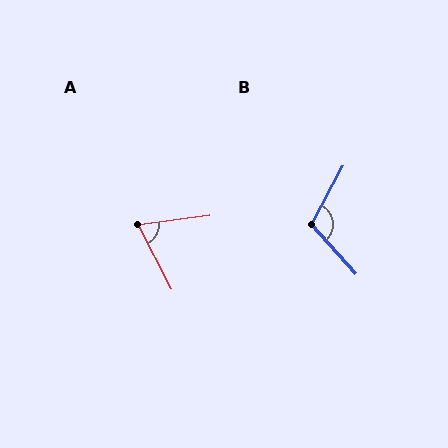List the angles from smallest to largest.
A (70°), B (110°).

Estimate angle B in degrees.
Approximately 110 degrees.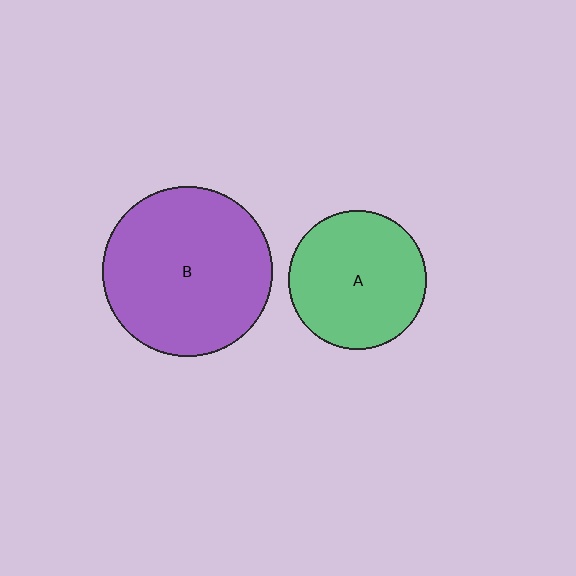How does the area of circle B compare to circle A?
Approximately 1.5 times.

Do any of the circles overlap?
No, none of the circles overlap.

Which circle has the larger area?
Circle B (purple).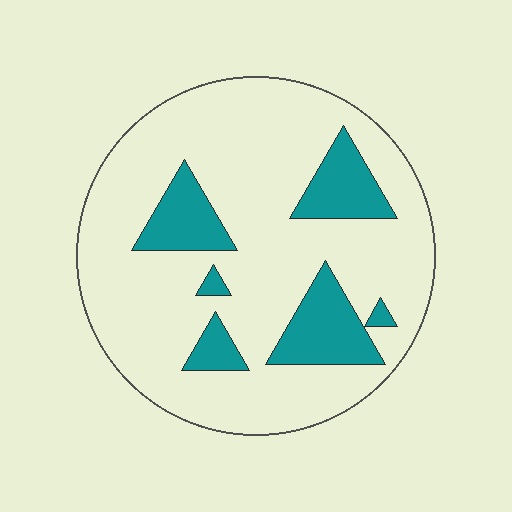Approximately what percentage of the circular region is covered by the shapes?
Approximately 20%.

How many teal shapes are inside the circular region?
6.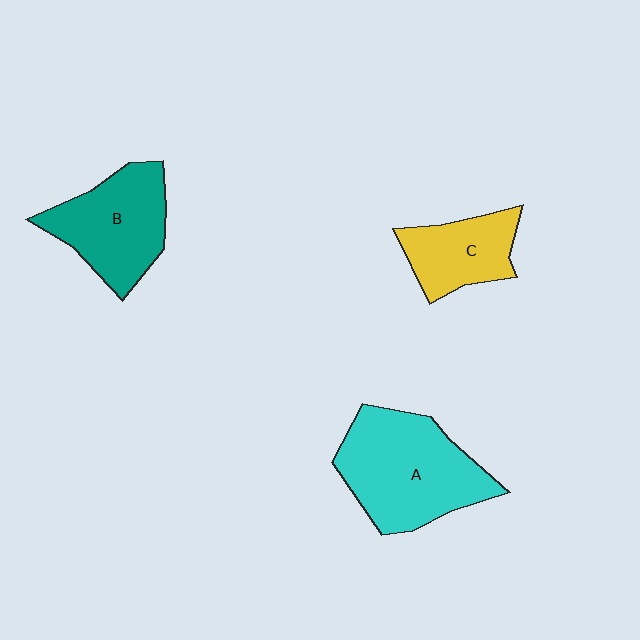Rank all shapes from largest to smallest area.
From largest to smallest: A (cyan), B (teal), C (yellow).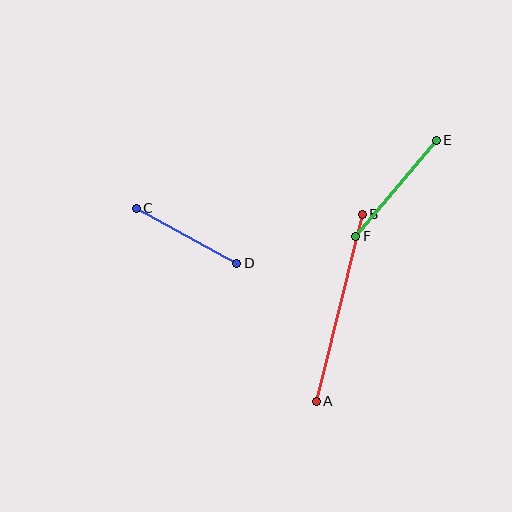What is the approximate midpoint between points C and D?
The midpoint is at approximately (186, 236) pixels.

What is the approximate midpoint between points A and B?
The midpoint is at approximately (339, 308) pixels.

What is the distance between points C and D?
The distance is approximately 114 pixels.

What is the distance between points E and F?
The distance is approximately 126 pixels.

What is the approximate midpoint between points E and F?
The midpoint is at approximately (396, 188) pixels.